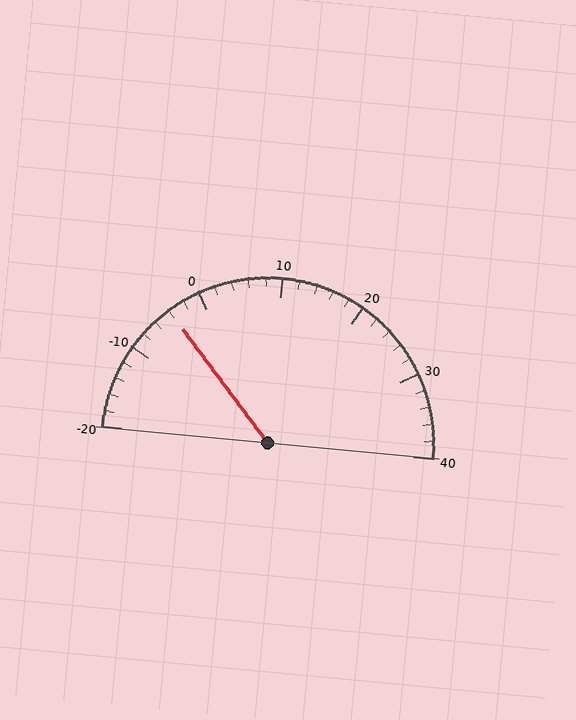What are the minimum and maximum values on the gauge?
The gauge ranges from -20 to 40.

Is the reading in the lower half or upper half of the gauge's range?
The reading is in the lower half of the range (-20 to 40).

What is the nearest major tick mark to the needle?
The nearest major tick mark is 0.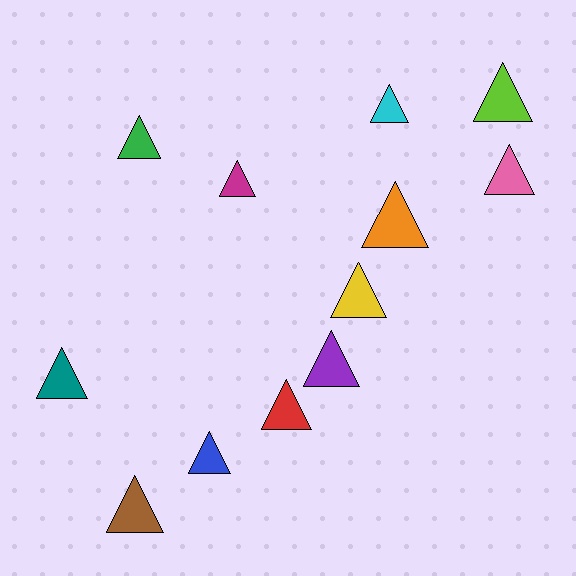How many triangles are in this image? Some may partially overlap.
There are 12 triangles.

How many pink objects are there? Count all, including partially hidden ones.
There is 1 pink object.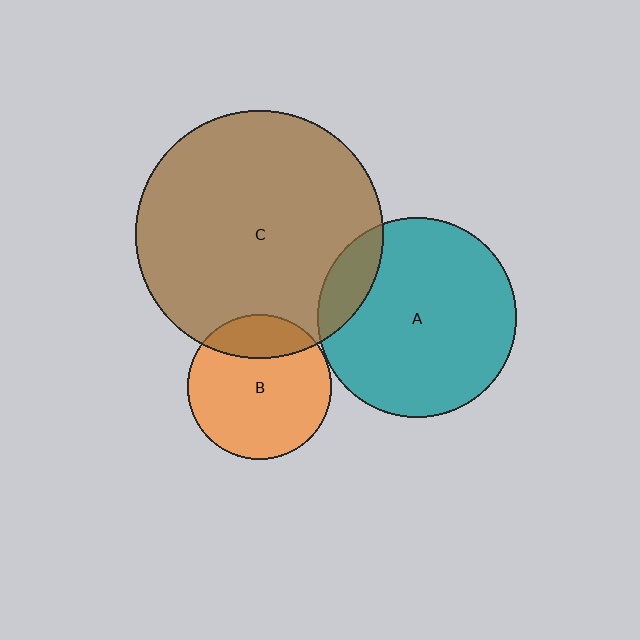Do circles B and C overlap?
Yes.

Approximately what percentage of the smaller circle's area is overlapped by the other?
Approximately 20%.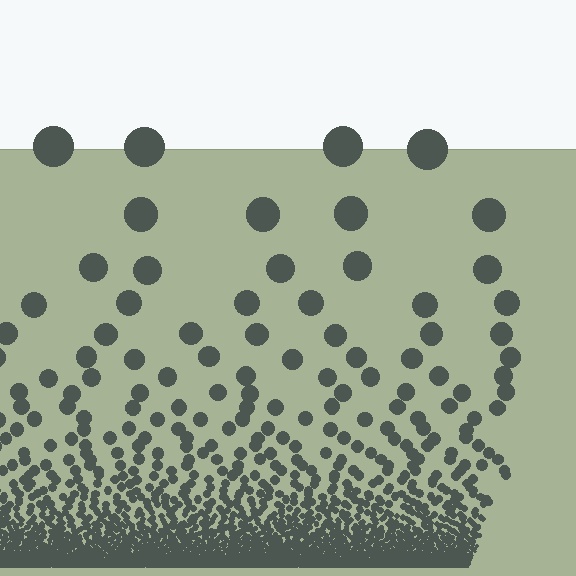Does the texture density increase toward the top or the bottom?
Density increases toward the bottom.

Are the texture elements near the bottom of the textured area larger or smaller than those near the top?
Smaller. The gradient is inverted — elements near the bottom are smaller and denser.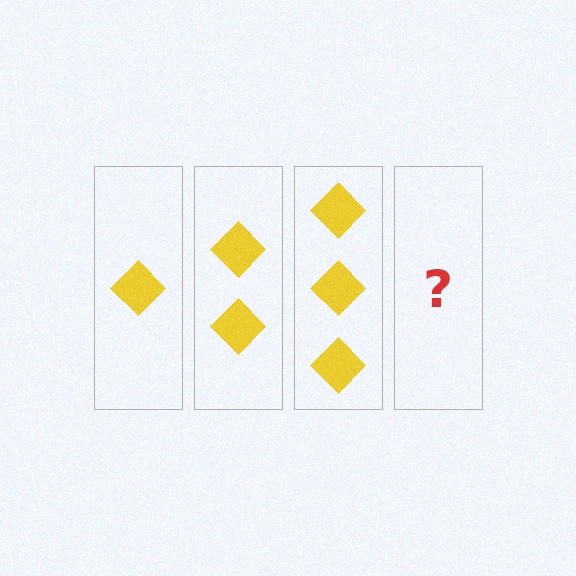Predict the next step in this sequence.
The next step is 4 diamonds.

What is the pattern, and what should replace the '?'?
The pattern is that each step adds one more diamond. The '?' should be 4 diamonds.